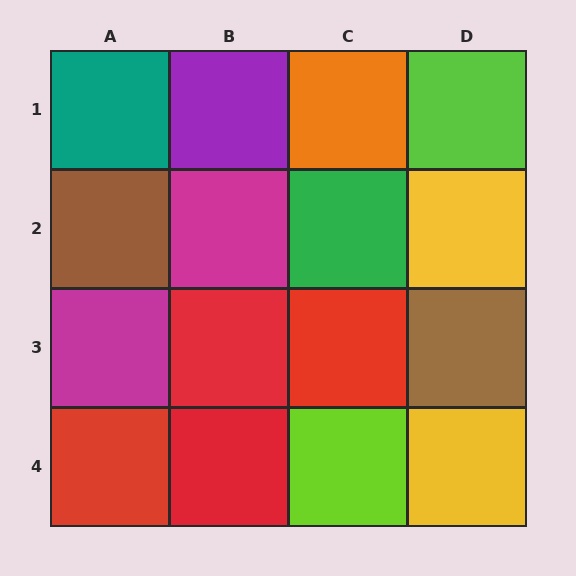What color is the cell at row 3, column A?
Magenta.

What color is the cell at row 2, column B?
Magenta.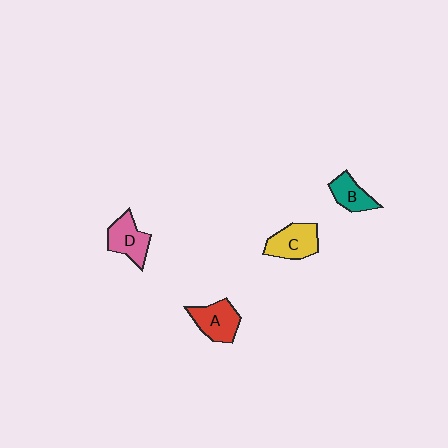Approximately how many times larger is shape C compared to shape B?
Approximately 1.3 times.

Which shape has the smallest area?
Shape B (teal).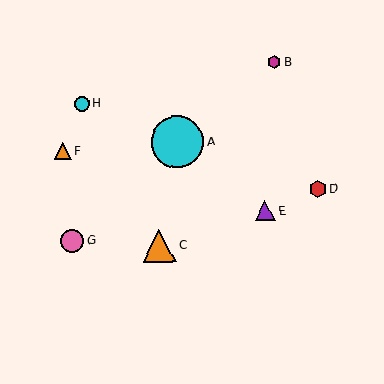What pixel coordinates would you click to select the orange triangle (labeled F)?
Click at (63, 151) to select the orange triangle F.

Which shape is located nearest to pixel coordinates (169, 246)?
The orange triangle (labeled C) at (159, 246) is nearest to that location.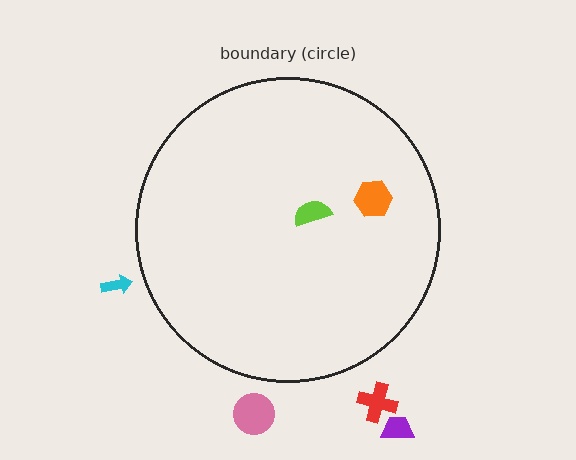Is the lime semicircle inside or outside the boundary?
Inside.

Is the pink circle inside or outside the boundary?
Outside.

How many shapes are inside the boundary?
2 inside, 4 outside.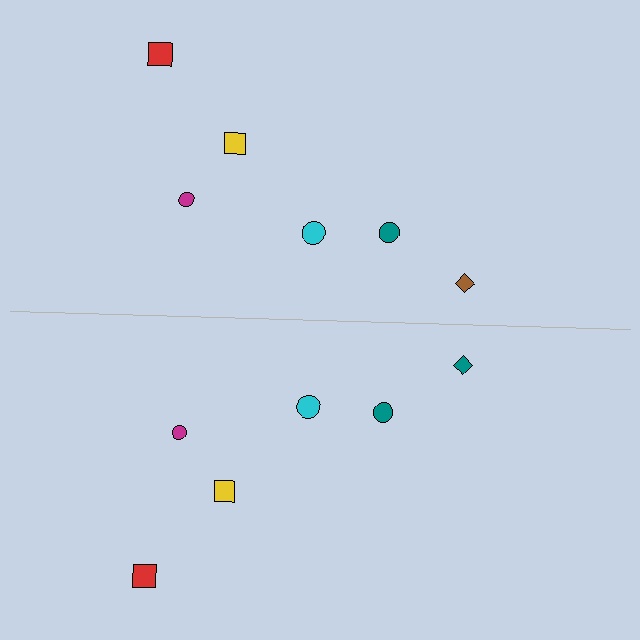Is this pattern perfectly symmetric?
No, the pattern is not perfectly symmetric. The teal diamond on the bottom side breaks the symmetry — its mirror counterpart is brown.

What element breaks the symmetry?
The teal diamond on the bottom side breaks the symmetry — its mirror counterpart is brown.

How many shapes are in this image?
There are 12 shapes in this image.